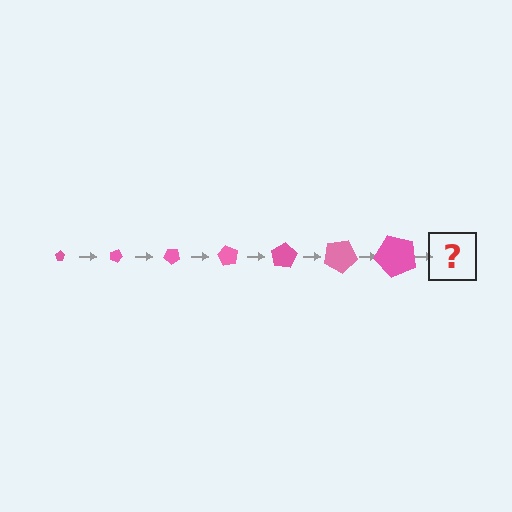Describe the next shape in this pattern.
It should be a pentagon, larger than the previous one and rotated 140 degrees from the start.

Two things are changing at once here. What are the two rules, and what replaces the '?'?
The two rules are that the pentagon grows larger each step and it rotates 20 degrees each step. The '?' should be a pentagon, larger than the previous one and rotated 140 degrees from the start.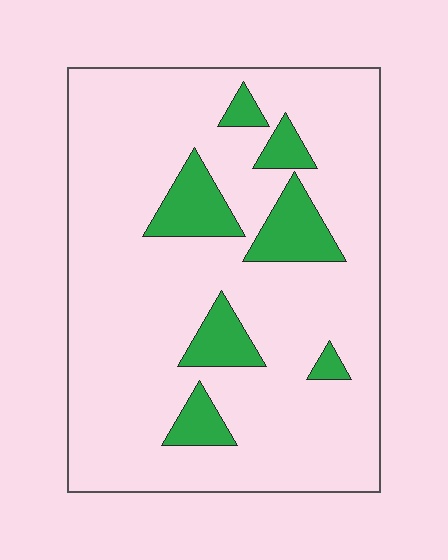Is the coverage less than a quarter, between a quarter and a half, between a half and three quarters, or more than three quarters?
Less than a quarter.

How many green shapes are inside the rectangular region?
7.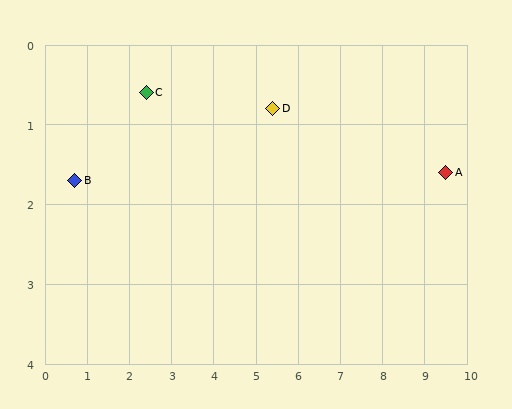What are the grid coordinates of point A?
Point A is at approximately (9.5, 1.6).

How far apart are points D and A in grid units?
Points D and A are about 4.2 grid units apart.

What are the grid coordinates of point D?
Point D is at approximately (5.4, 0.8).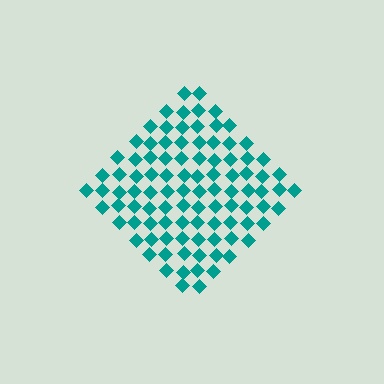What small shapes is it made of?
It is made of small diamonds.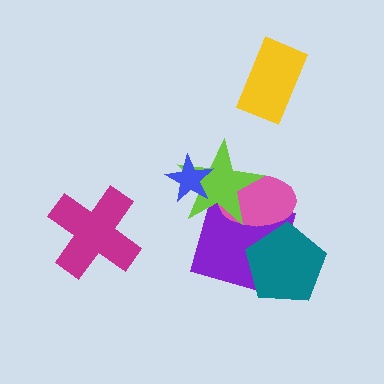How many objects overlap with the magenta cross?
0 objects overlap with the magenta cross.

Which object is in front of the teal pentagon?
The pink ellipse is in front of the teal pentagon.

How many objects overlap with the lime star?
3 objects overlap with the lime star.